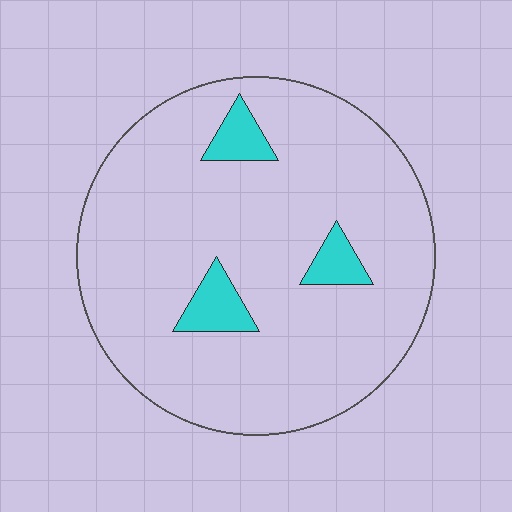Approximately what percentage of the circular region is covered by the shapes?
Approximately 10%.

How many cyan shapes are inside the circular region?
3.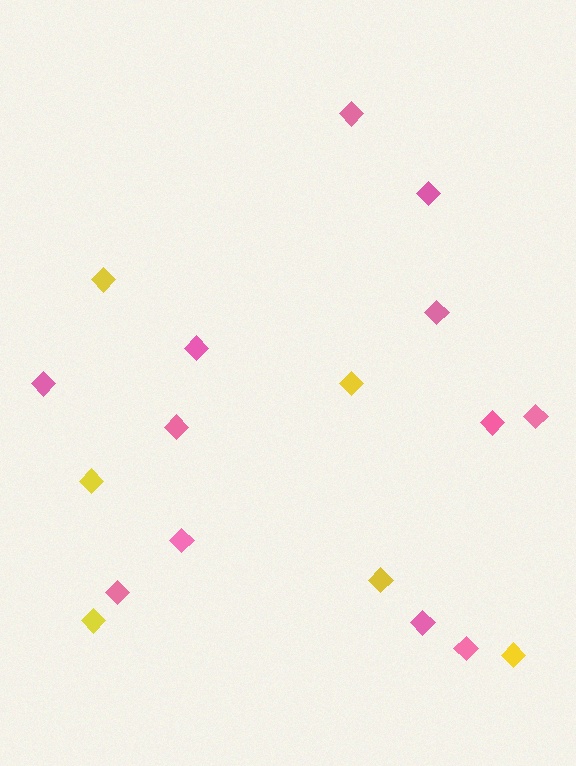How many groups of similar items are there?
There are 2 groups: one group of yellow diamonds (6) and one group of pink diamonds (12).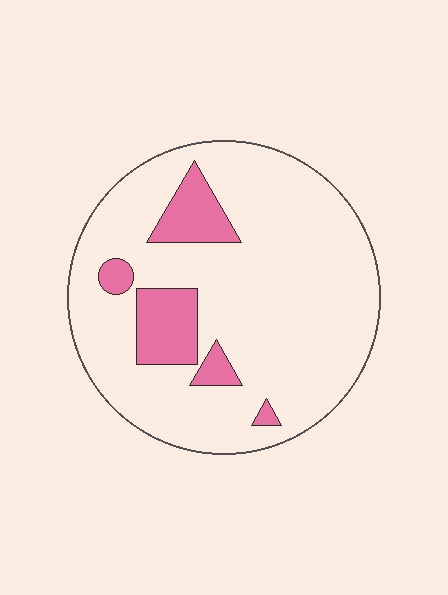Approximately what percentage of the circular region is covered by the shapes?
Approximately 15%.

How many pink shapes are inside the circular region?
5.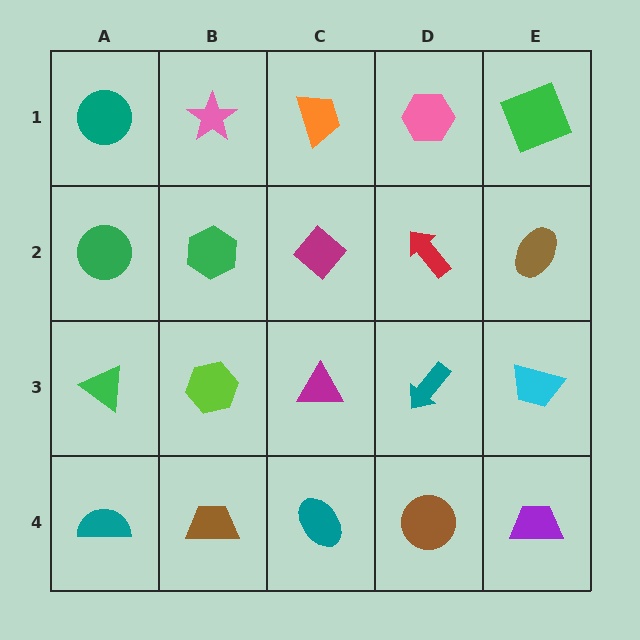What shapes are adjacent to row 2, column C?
An orange trapezoid (row 1, column C), a magenta triangle (row 3, column C), a green hexagon (row 2, column B), a red arrow (row 2, column D).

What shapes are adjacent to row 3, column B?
A green hexagon (row 2, column B), a brown trapezoid (row 4, column B), a green triangle (row 3, column A), a magenta triangle (row 3, column C).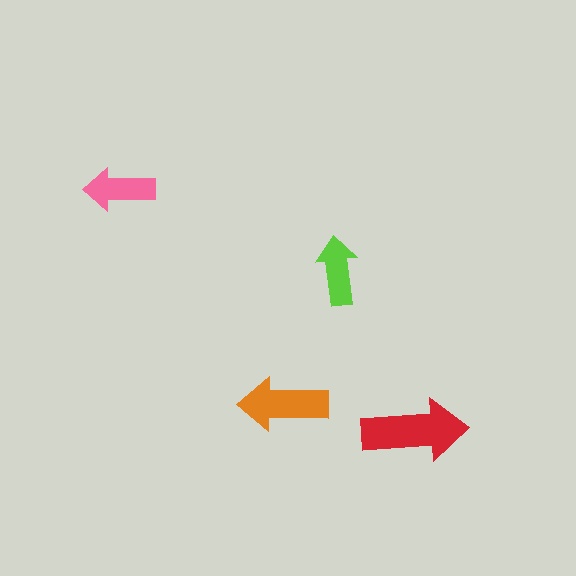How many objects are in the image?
There are 4 objects in the image.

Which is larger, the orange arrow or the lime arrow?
The orange one.